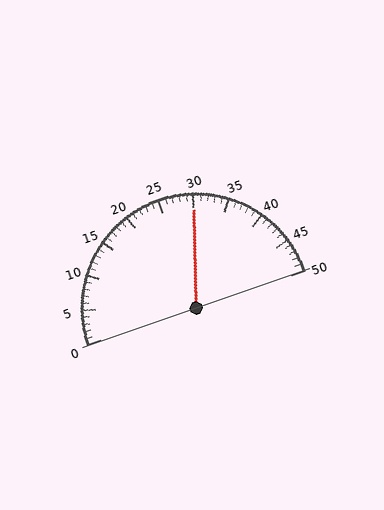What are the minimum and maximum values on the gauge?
The gauge ranges from 0 to 50.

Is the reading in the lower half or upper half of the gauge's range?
The reading is in the upper half of the range (0 to 50).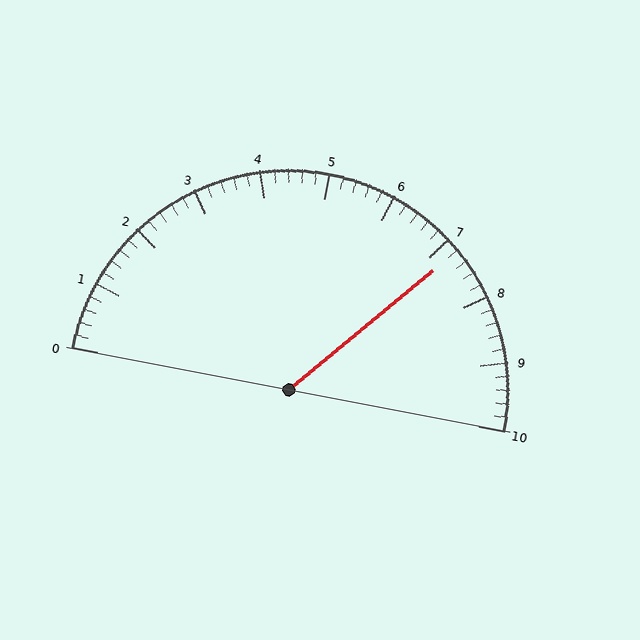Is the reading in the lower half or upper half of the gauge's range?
The reading is in the upper half of the range (0 to 10).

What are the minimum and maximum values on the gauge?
The gauge ranges from 0 to 10.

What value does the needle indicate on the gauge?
The needle indicates approximately 7.2.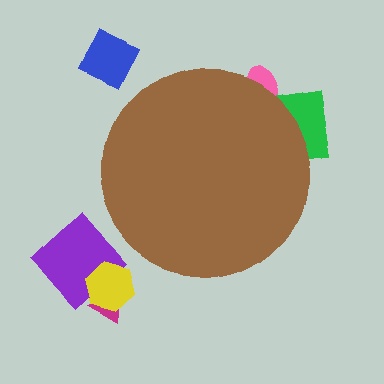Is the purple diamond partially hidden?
No, the purple diamond is fully visible.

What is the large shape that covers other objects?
A brown circle.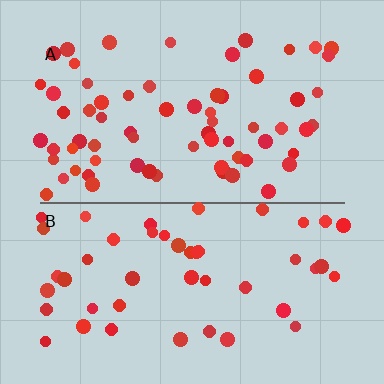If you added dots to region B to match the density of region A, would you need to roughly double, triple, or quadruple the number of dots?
Approximately double.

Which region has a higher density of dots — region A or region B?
A (the top).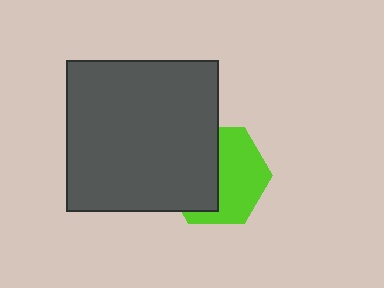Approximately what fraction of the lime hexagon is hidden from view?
Roughly 48% of the lime hexagon is hidden behind the dark gray rectangle.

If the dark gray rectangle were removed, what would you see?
You would see the complete lime hexagon.